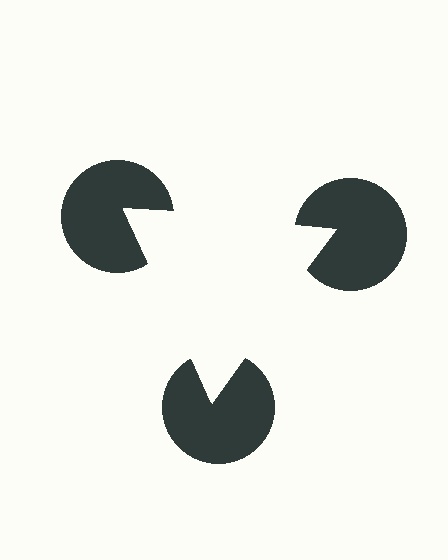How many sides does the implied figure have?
3 sides.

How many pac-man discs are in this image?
There are 3 — one at each vertex of the illusory triangle.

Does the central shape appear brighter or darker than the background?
It typically appears slightly brighter than the background, even though no actual brightness change is drawn.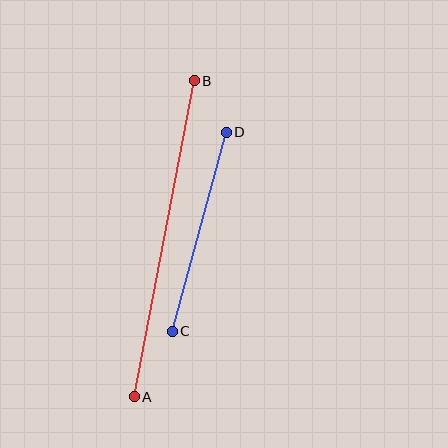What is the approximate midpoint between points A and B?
The midpoint is at approximately (164, 239) pixels.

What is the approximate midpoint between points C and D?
The midpoint is at approximately (199, 232) pixels.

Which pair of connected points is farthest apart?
Points A and B are farthest apart.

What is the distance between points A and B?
The distance is approximately 322 pixels.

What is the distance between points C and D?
The distance is approximately 207 pixels.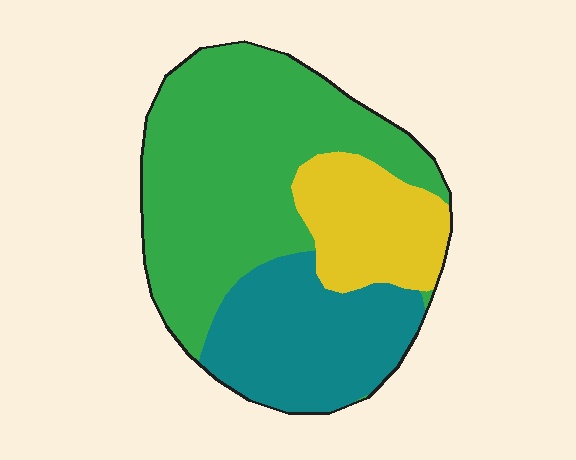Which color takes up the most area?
Green, at roughly 55%.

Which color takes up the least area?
Yellow, at roughly 20%.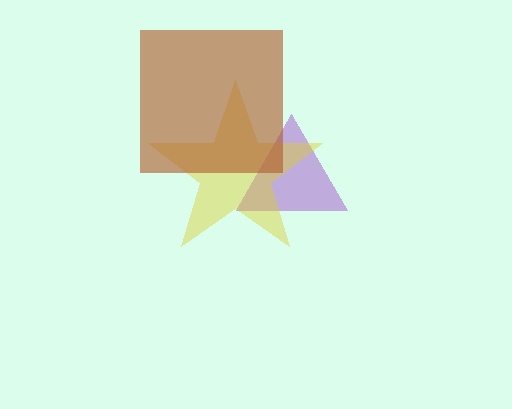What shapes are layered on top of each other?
The layered shapes are: a purple triangle, a yellow star, a brown square.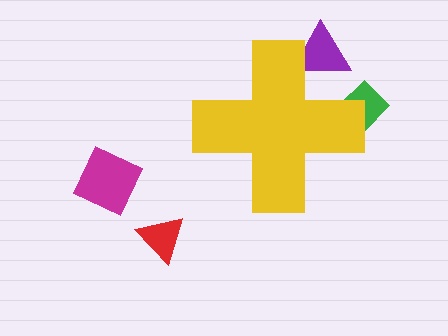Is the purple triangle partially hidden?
Yes, the purple triangle is partially hidden behind the yellow cross.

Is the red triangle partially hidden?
No, the red triangle is fully visible.